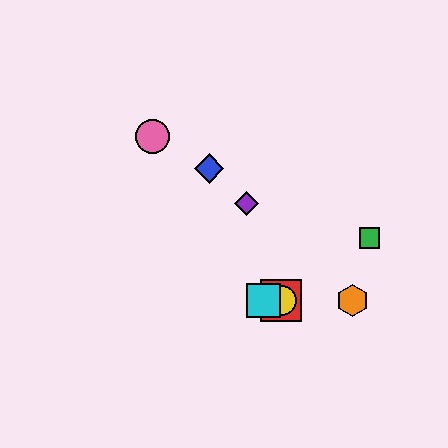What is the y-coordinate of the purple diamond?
The purple diamond is at y≈203.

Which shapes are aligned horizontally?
The red square, the yellow circle, the orange hexagon, the cyan square are aligned horizontally.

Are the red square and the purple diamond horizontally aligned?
No, the red square is at y≈300 and the purple diamond is at y≈203.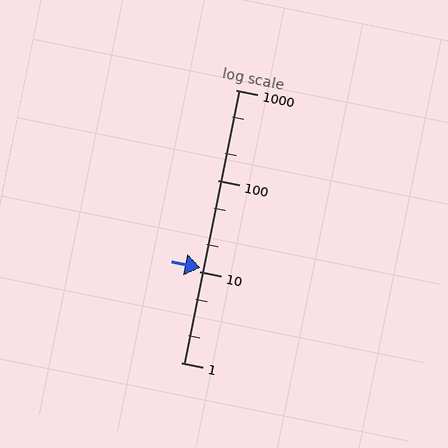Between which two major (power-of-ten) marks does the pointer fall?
The pointer is between 10 and 100.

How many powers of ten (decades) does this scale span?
The scale spans 3 decades, from 1 to 1000.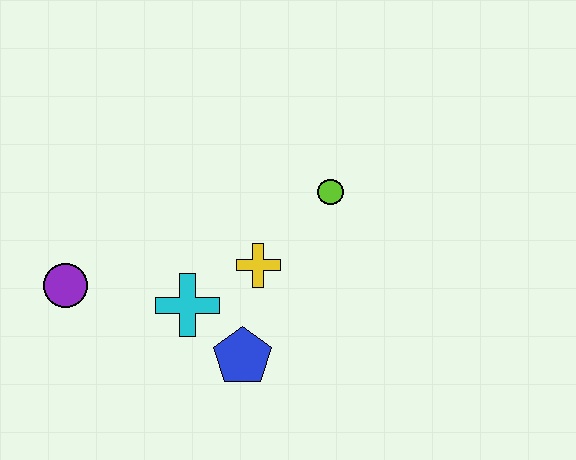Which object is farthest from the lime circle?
The purple circle is farthest from the lime circle.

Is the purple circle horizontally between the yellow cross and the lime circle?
No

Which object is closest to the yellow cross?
The cyan cross is closest to the yellow cross.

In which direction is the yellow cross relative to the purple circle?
The yellow cross is to the right of the purple circle.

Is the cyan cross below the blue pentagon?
No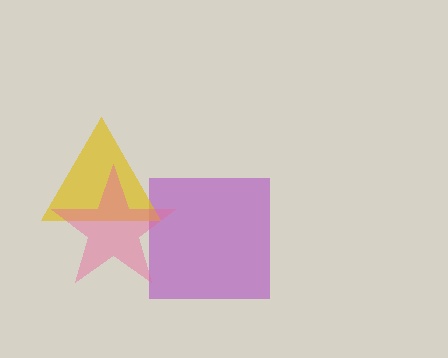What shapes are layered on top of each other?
The layered shapes are: a purple square, a yellow triangle, a pink star.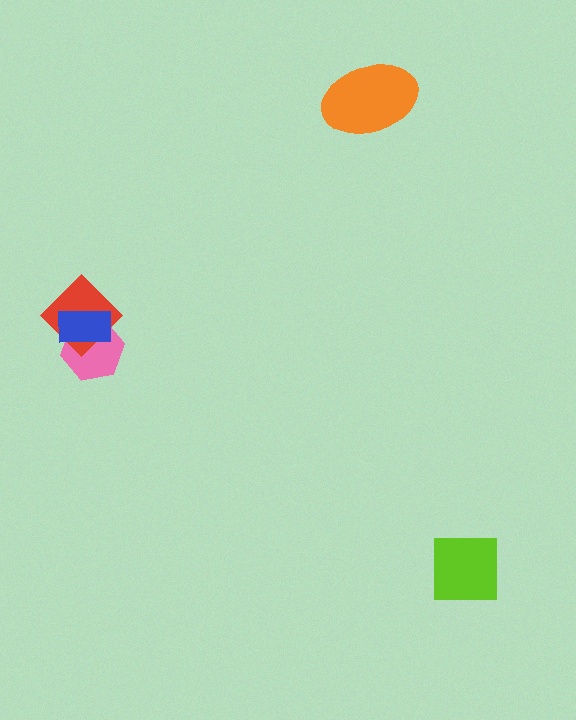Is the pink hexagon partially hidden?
Yes, it is partially covered by another shape.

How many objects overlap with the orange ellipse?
0 objects overlap with the orange ellipse.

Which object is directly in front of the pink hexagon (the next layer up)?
The red diamond is directly in front of the pink hexagon.